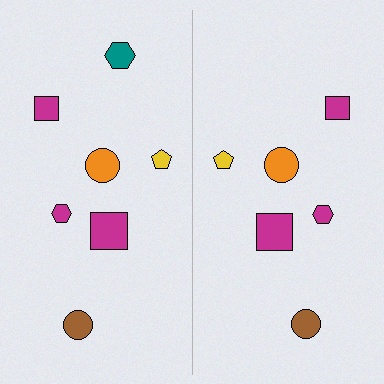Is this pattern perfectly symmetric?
No, the pattern is not perfectly symmetric. A teal hexagon is missing from the right side.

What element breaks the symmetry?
A teal hexagon is missing from the right side.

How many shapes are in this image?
There are 13 shapes in this image.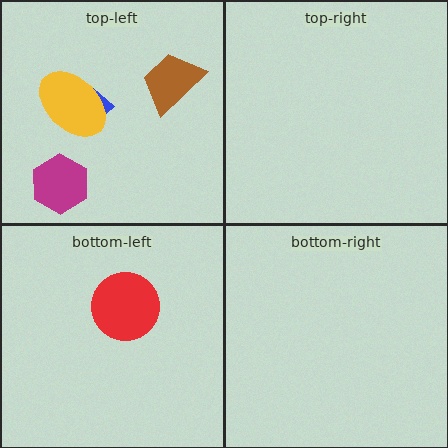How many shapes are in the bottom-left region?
1.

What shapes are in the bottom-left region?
The red circle.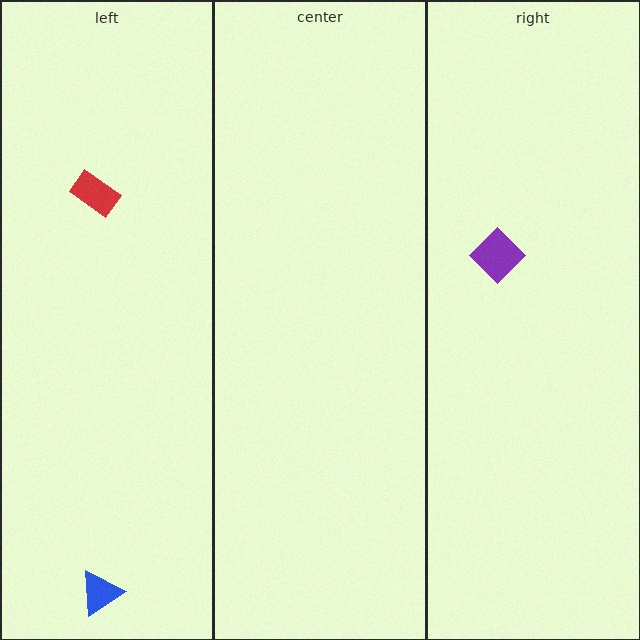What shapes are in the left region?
The blue triangle, the red rectangle.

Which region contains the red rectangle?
The left region.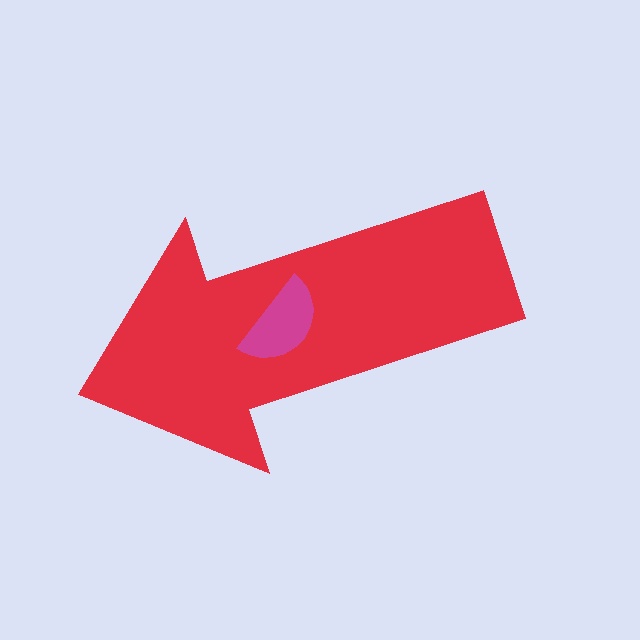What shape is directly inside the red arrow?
The magenta semicircle.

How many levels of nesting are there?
2.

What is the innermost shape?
The magenta semicircle.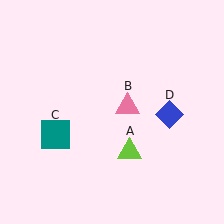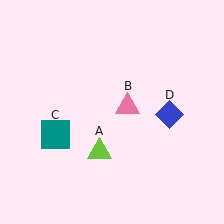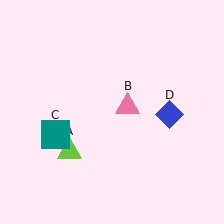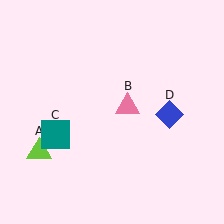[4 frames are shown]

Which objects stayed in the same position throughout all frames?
Pink triangle (object B) and teal square (object C) and blue diamond (object D) remained stationary.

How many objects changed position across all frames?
1 object changed position: lime triangle (object A).